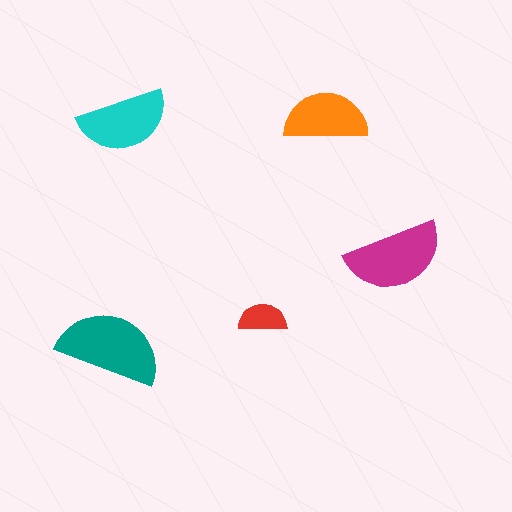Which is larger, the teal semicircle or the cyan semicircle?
The teal one.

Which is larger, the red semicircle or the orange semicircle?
The orange one.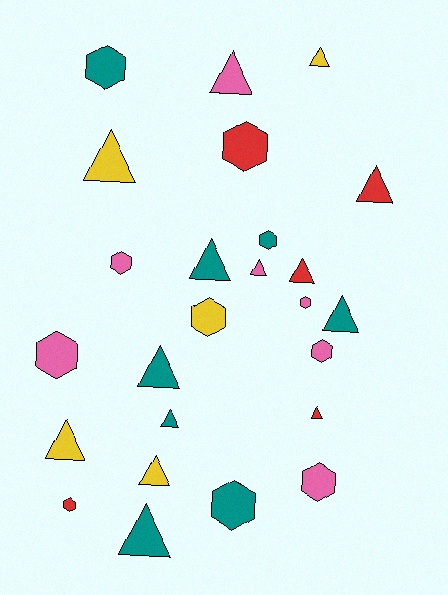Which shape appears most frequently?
Triangle, with 14 objects.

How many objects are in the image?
There are 25 objects.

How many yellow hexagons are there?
There is 1 yellow hexagon.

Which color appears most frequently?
Teal, with 8 objects.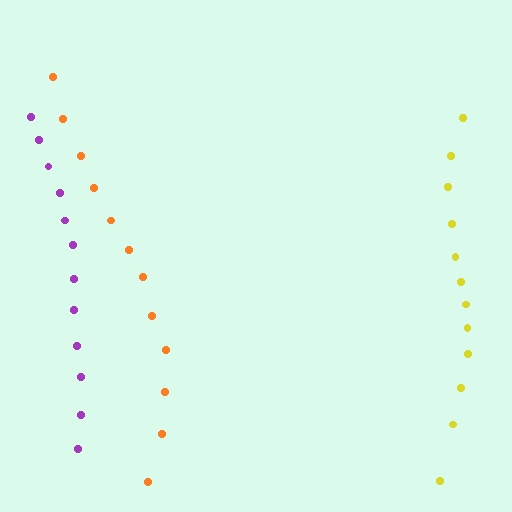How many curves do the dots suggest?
There are 3 distinct paths.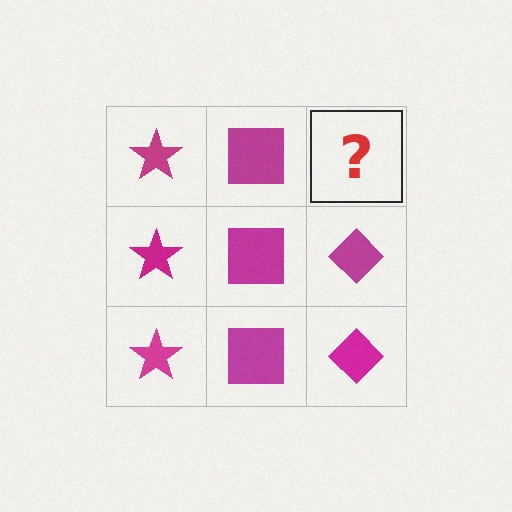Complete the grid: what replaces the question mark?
The question mark should be replaced with a magenta diamond.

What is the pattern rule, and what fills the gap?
The rule is that each column has a consistent shape. The gap should be filled with a magenta diamond.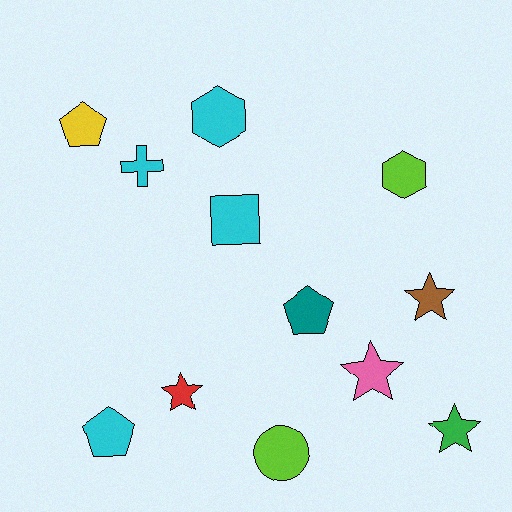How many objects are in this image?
There are 12 objects.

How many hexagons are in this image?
There are 2 hexagons.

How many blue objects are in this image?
There are no blue objects.